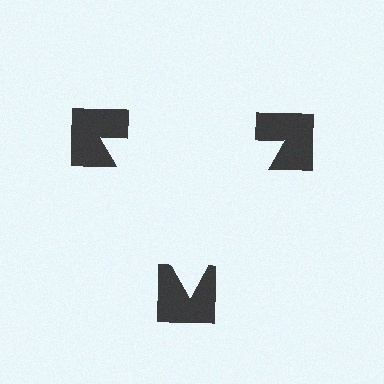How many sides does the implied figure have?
3 sides.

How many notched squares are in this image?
There are 3 — one at each vertex of the illusory triangle.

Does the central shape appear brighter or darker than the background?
It typically appears slightly brighter than the background, even though no actual brightness change is drawn.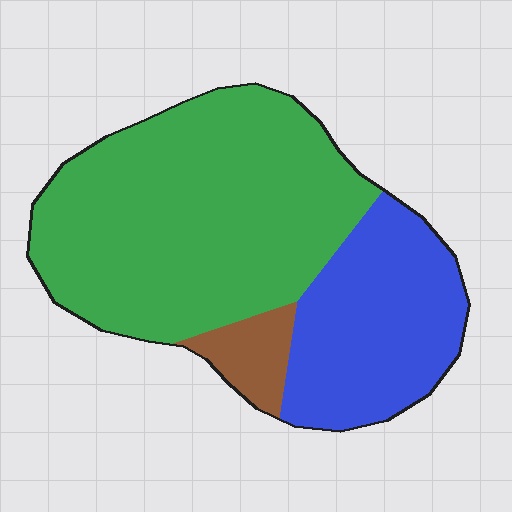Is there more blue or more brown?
Blue.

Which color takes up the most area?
Green, at roughly 60%.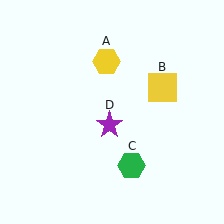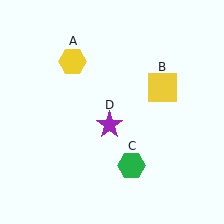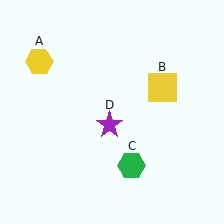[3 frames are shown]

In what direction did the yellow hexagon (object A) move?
The yellow hexagon (object A) moved left.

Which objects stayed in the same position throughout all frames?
Yellow square (object B) and green hexagon (object C) and purple star (object D) remained stationary.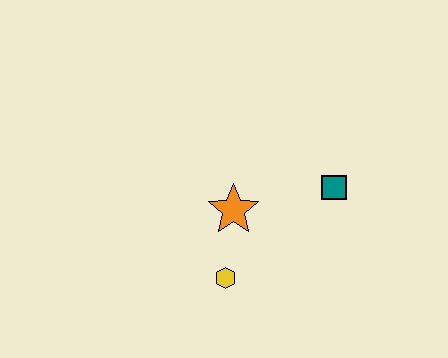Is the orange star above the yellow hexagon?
Yes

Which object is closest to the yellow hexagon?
The orange star is closest to the yellow hexagon.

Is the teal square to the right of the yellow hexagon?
Yes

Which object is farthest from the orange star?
The teal square is farthest from the orange star.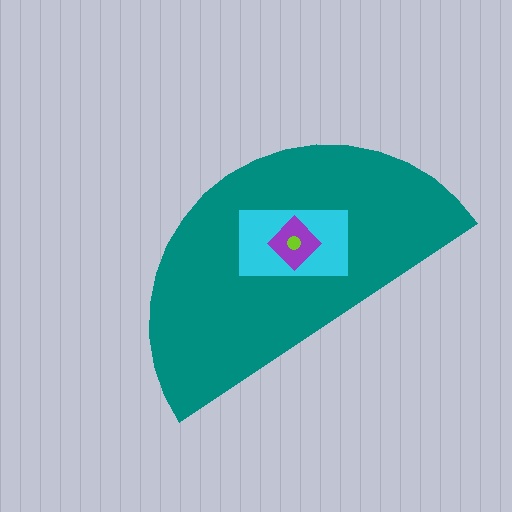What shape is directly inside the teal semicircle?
The cyan rectangle.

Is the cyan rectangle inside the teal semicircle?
Yes.